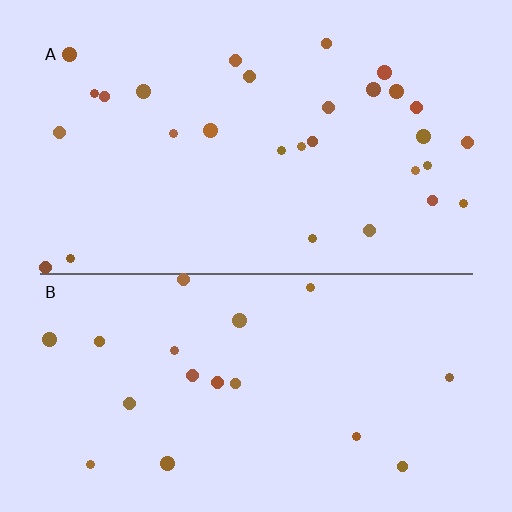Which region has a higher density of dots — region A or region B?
A (the top).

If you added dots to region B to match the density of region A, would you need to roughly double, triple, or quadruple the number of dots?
Approximately double.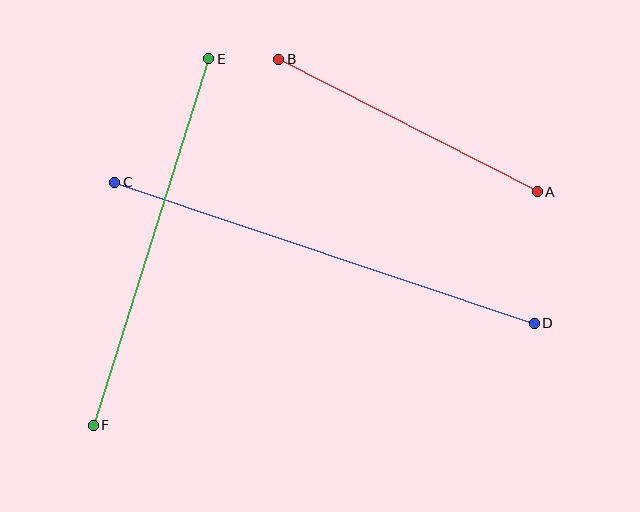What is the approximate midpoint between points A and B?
The midpoint is at approximately (408, 125) pixels.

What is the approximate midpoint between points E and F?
The midpoint is at approximately (151, 242) pixels.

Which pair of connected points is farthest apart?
Points C and D are farthest apart.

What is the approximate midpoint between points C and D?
The midpoint is at approximately (324, 253) pixels.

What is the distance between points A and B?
The distance is approximately 290 pixels.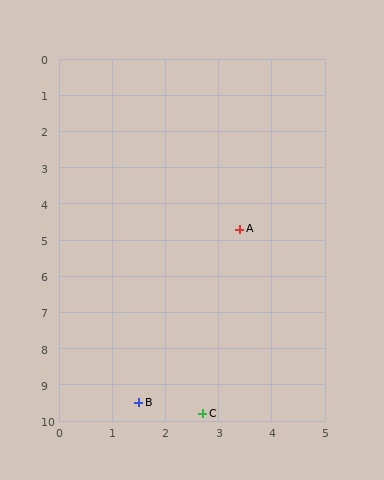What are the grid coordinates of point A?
Point A is at approximately (3.4, 4.7).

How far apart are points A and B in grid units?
Points A and B are about 5.2 grid units apart.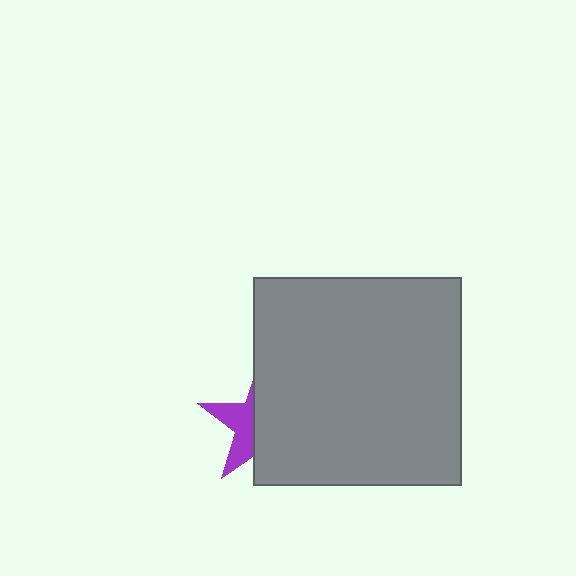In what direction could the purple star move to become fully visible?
The purple star could move left. That would shift it out from behind the gray square entirely.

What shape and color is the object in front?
The object in front is a gray square.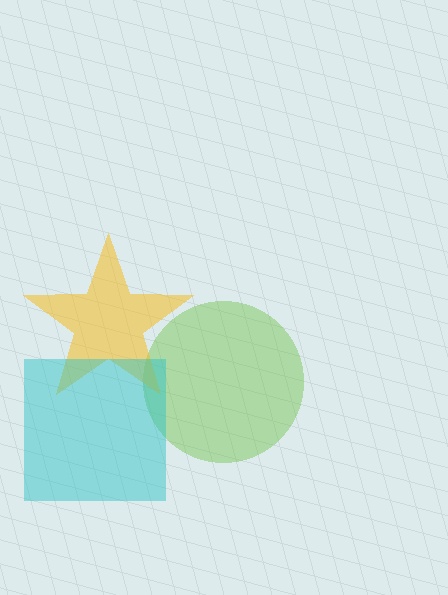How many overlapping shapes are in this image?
There are 3 overlapping shapes in the image.